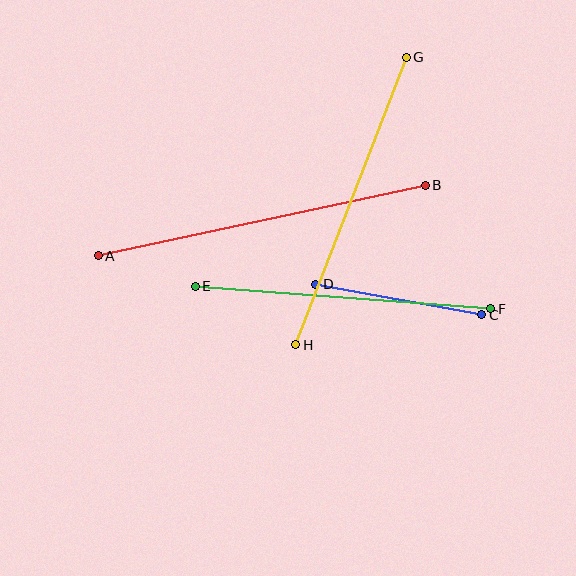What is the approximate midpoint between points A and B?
The midpoint is at approximately (262, 221) pixels.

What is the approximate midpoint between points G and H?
The midpoint is at approximately (351, 201) pixels.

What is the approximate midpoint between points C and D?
The midpoint is at approximately (399, 300) pixels.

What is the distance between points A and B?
The distance is approximately 335 pixels.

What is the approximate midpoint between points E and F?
The midpoint is at approximately (343, 298) pixels.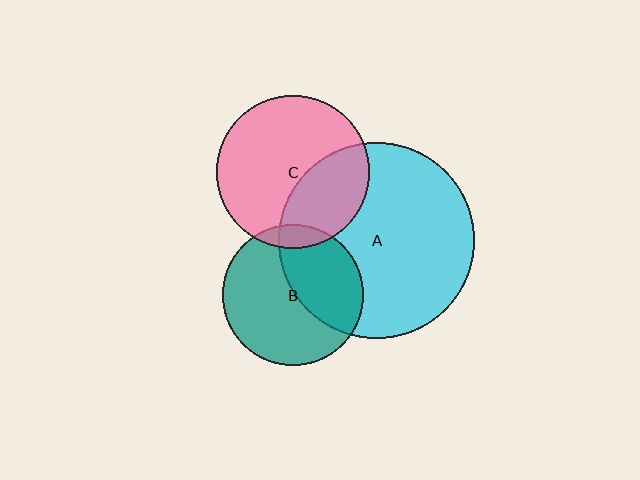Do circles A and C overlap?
Yes.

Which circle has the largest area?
Circle A (cyan).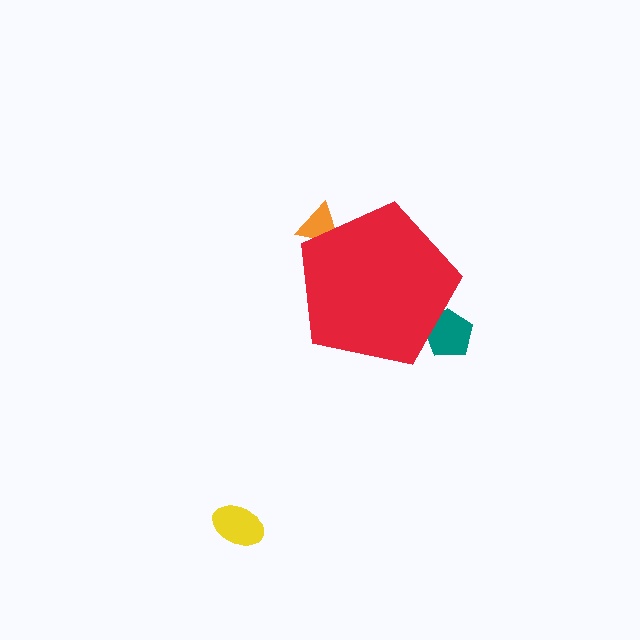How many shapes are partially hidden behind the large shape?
2 shapes are partially hidden.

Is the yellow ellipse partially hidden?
No, the yellow ellipse is fully visible.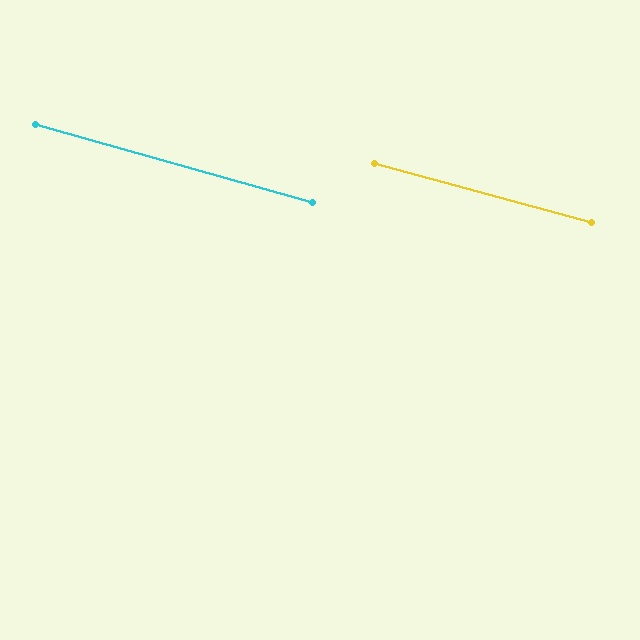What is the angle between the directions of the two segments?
Approximately 1 degree.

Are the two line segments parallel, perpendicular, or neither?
Parallel — their directions differ by only 0.5°.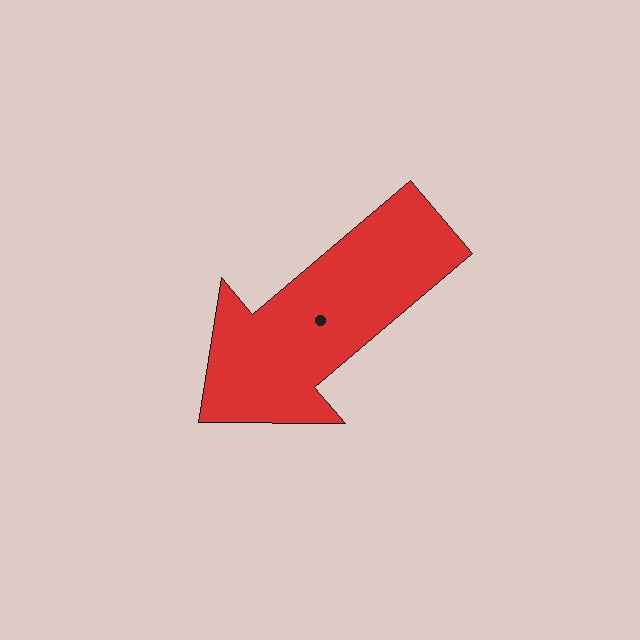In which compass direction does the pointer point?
Southwest.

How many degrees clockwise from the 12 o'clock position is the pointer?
Approximately 230 degrees.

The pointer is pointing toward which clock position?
Roughly 8 o'clock.